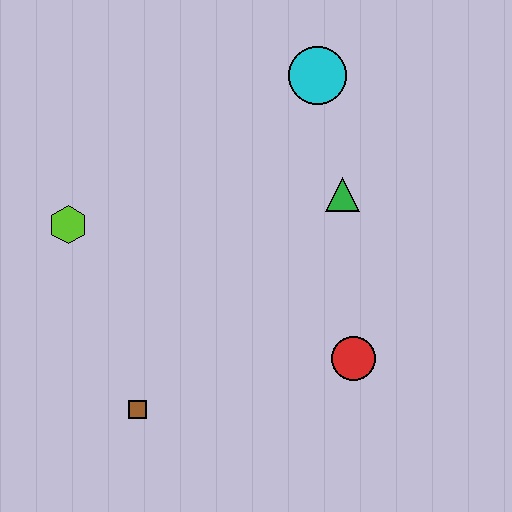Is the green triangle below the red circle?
No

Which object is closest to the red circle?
The green triangle is closest to the red circle.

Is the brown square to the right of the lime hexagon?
Yes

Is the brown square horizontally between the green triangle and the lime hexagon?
Yes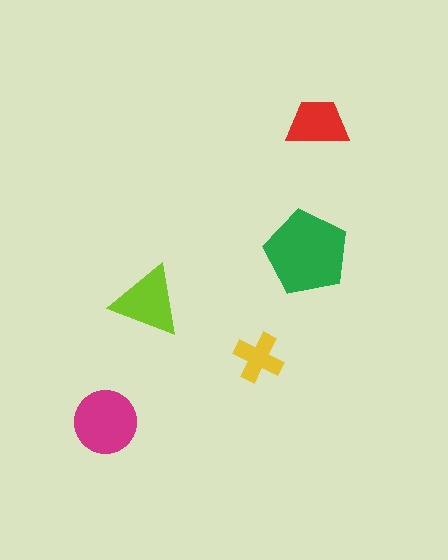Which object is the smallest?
The yellow cross.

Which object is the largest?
The green pentagon.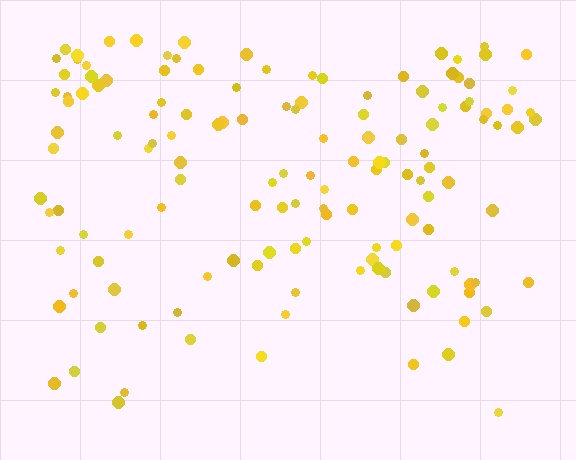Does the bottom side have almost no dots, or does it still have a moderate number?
Still a moderate number, just noticeably fewer than the top.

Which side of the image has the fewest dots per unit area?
The bottom.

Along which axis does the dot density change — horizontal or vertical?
Vertical.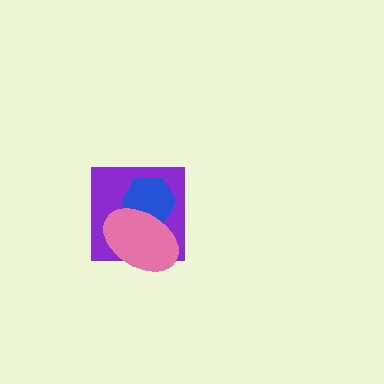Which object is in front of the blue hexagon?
The pink ellipse is in front of the blue hexagon.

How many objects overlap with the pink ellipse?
2 objects overlap with the pink ellipse.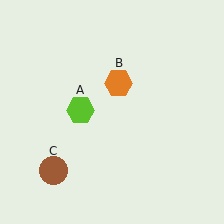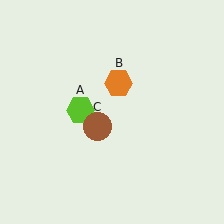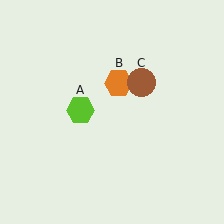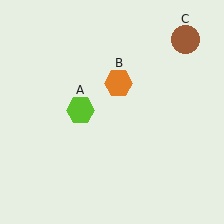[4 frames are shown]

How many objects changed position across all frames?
1 object changed position: brown circle (object C).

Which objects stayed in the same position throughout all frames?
Lime hexagon (object A) and orange hexagon (object B) remained stationary.